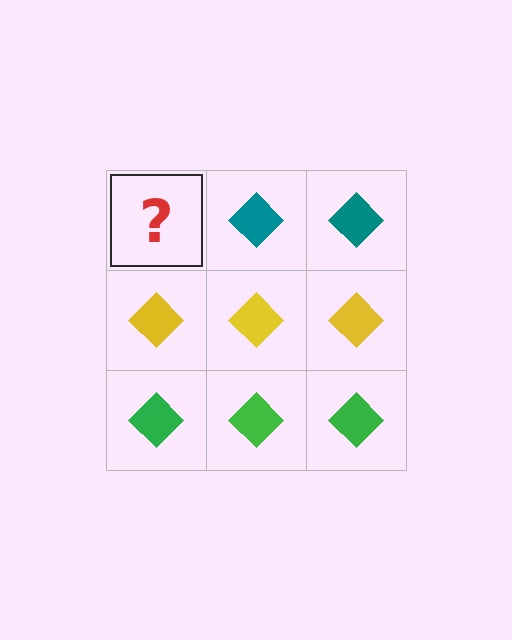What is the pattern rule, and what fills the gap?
The rule is that each row has a consistent color. The gap should be filled with a teal diamond.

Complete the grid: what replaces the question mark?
The question mark should be replaced with a teal diamond.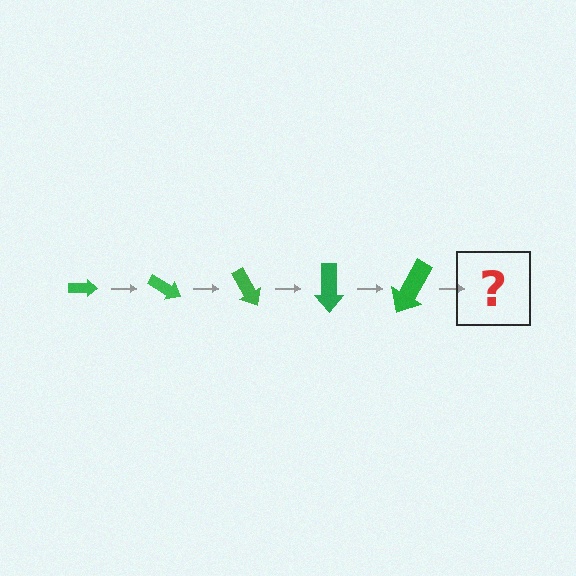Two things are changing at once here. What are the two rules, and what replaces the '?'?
The two rules are that the arrow grows larger each step and it rotates 30 degrees each step. The '?' should be an arrow, larger than the previous one and rotated 150 degrees from the start.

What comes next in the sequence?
The next element should be an arrow, larger than the previous one and rotated 150 degrees from the start.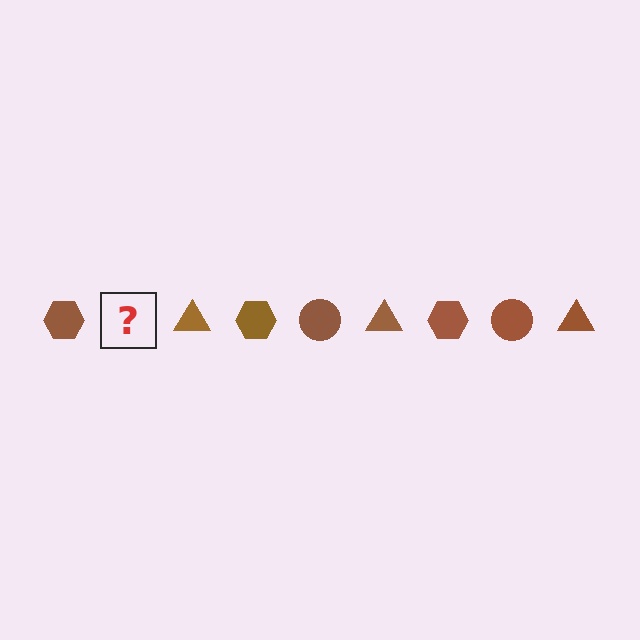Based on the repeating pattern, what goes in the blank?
The blank should be a brown circle.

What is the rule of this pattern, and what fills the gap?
The rule is that the pattern cycles through hexagon, circle, triangle shapes in brown. The gap should be filled with a brown circle.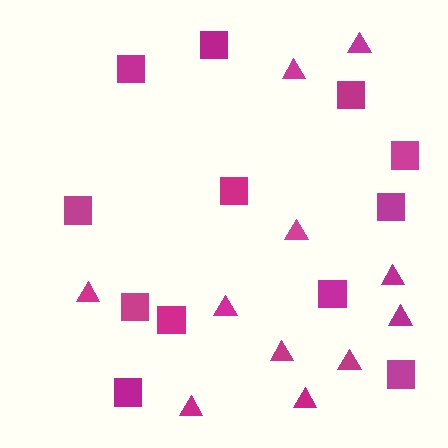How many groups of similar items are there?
There are 2 groups: one group of squares (12) and one group of triangles (11).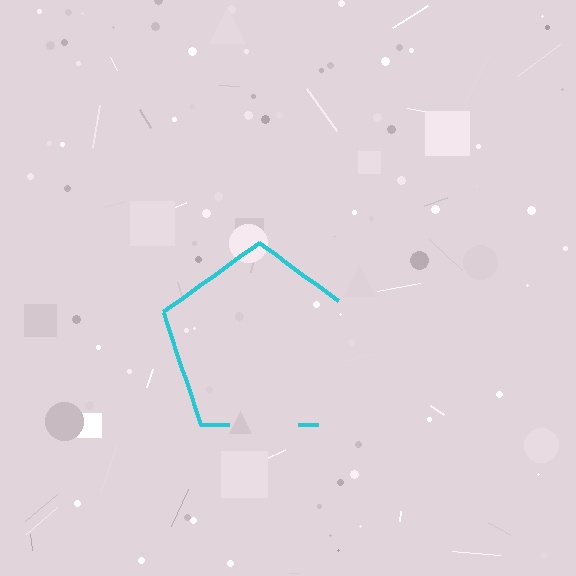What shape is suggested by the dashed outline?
The dashed outline suggests a pentagon.